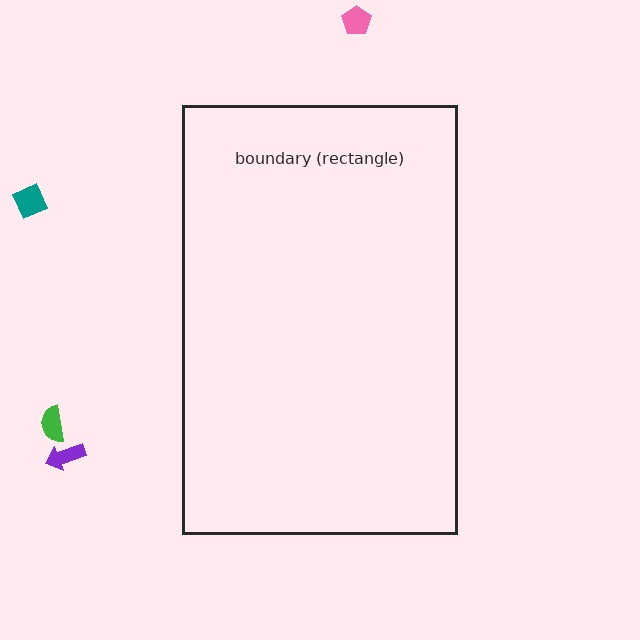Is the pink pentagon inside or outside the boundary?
Outside.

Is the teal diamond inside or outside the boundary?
Outside.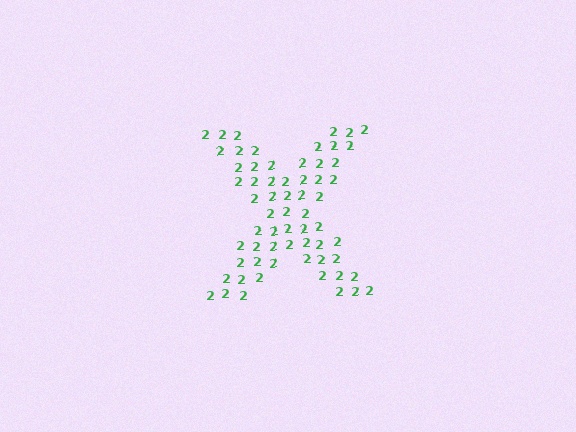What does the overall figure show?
The overall figure shows the letter X.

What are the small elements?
The small elements are digit 2's.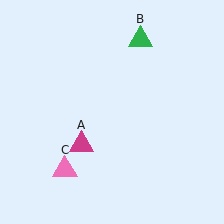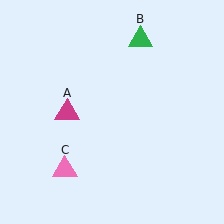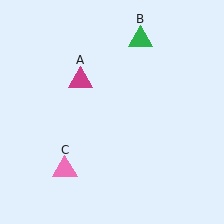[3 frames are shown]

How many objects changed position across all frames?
1 object changed position: magenta triangle (object A).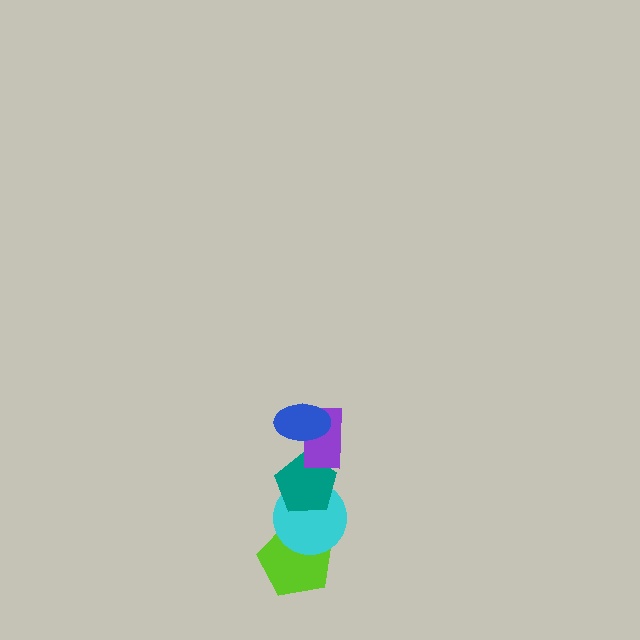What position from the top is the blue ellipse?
The blue ellipse is 1st from the top.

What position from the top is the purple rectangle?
The purple rectangle is 2nd from the top.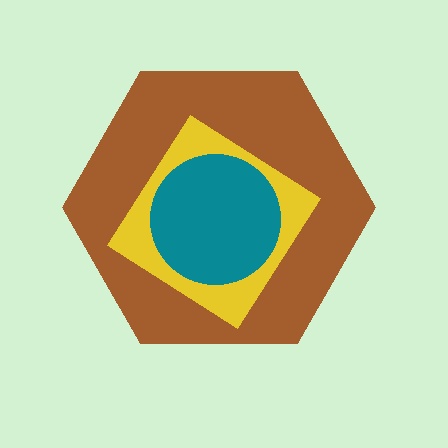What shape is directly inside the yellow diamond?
The teal circle.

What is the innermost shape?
The teal circle.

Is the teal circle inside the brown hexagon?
Yes.